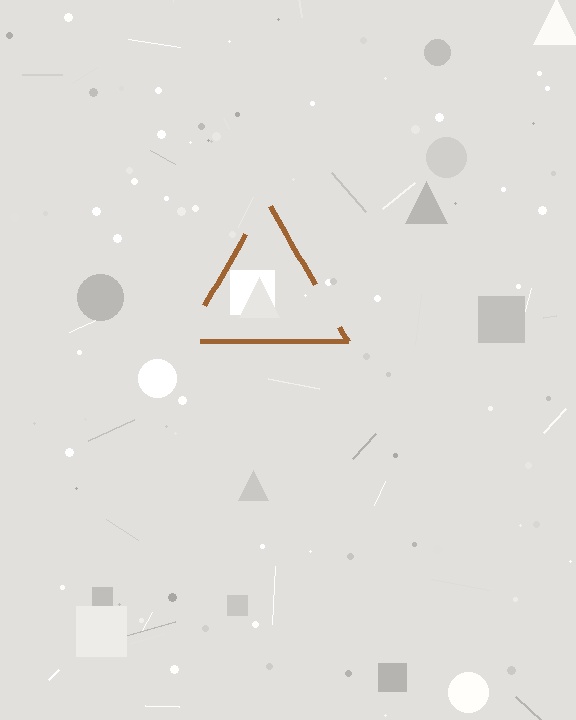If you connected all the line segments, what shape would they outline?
They would outline a triangle.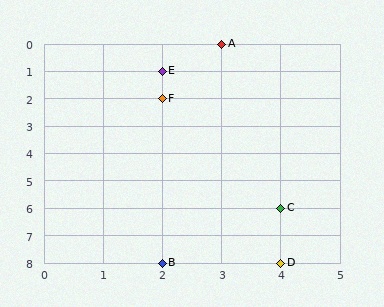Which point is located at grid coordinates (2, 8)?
Point B is at (2, 8).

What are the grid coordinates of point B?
Point B is at grid coordinates (2, 8).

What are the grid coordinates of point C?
Point C is at grid coordinates (4, 6).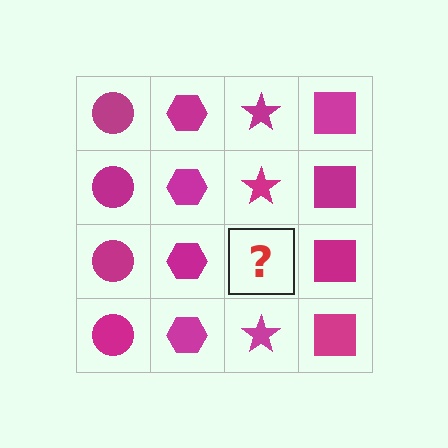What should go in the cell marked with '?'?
The missing cell should contain a magenta star.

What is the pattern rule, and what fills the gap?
The rule is that each column has a consistent shape. The gap should be filled with a magenta star.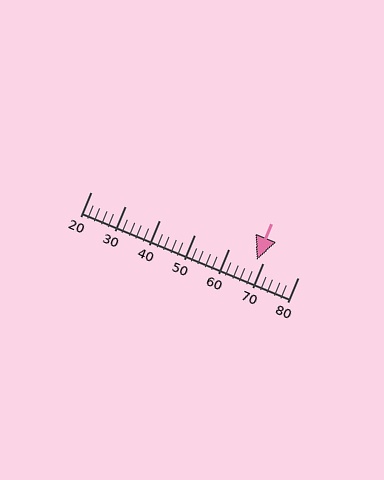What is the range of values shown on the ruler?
The ruler shows values from 20 to 80.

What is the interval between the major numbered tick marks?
The major tick marks are spaced 10 units apart.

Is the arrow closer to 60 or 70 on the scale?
The arrow is closer to 70.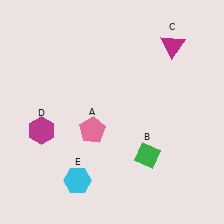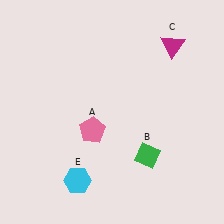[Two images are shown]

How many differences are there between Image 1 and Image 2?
There is 1 difference between the two images.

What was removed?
The magenta hexagon (D) was removed in Image 2.